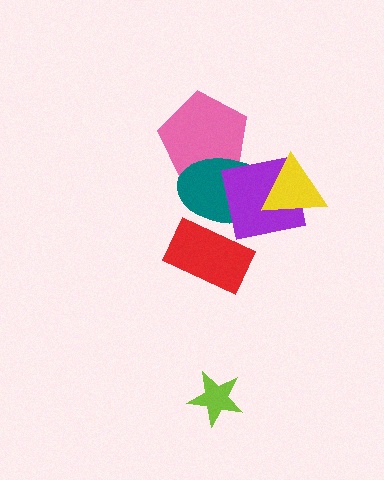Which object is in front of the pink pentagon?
The teal ellipse is in front of the pink pentagon.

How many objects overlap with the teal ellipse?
4 objects overlap with the teal ellipse.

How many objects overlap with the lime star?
0 objects overlap with the lime star.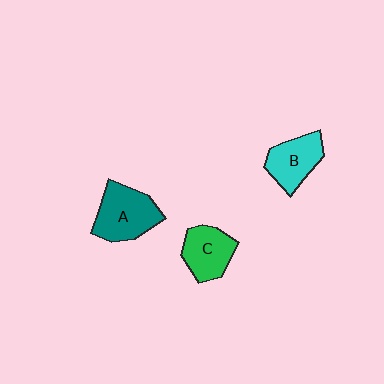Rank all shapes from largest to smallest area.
From largest to smallest: A (teal), B (cyan), C (green).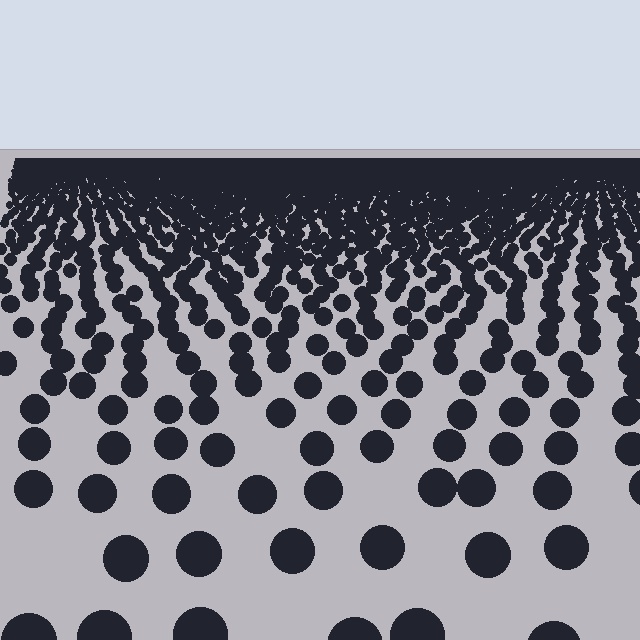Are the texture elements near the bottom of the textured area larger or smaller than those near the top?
Larger. Near the bottom, elements are closer to the viewer and appear at a bigger on-screen size.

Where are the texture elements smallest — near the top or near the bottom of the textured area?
Near the top.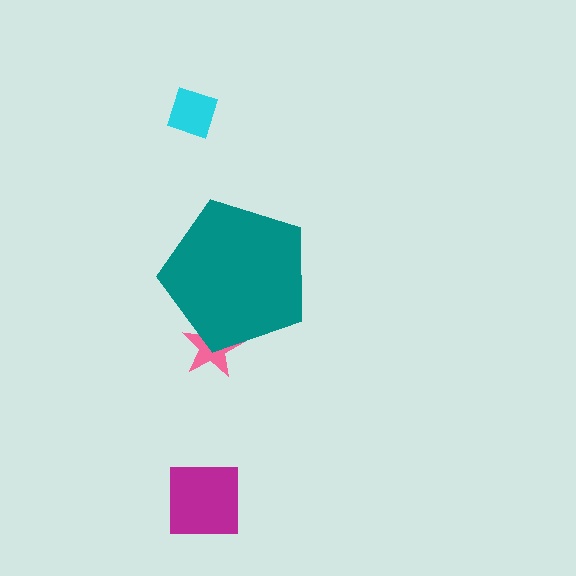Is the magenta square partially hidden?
No, the magenta square is fully visible.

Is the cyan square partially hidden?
No, the cyan square is fully visible.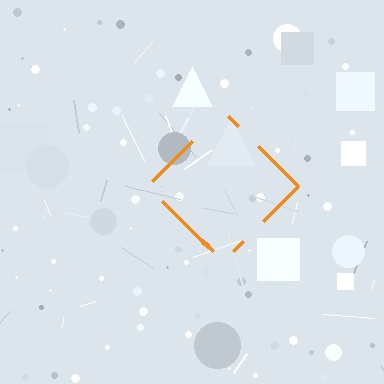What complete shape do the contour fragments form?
The contour fragments form a diamond.